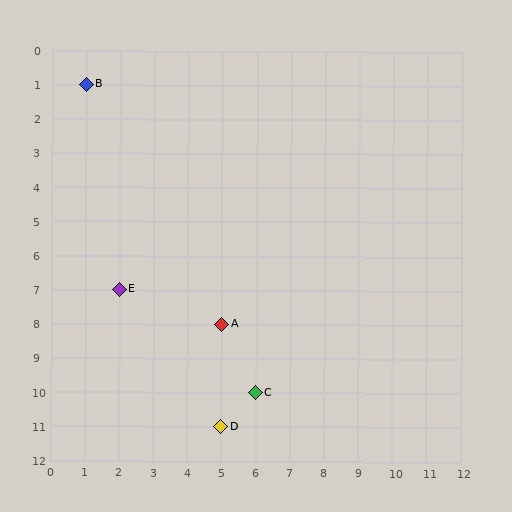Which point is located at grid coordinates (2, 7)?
Point E is at (2, 7).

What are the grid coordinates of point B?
Point B is at grid coordinates (1, 1).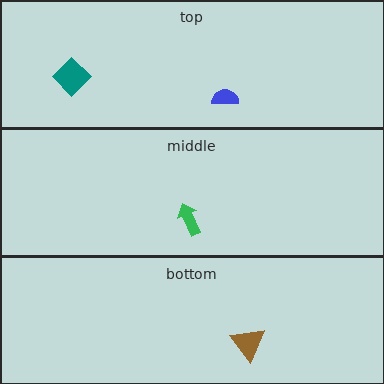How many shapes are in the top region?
2.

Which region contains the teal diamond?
The top region.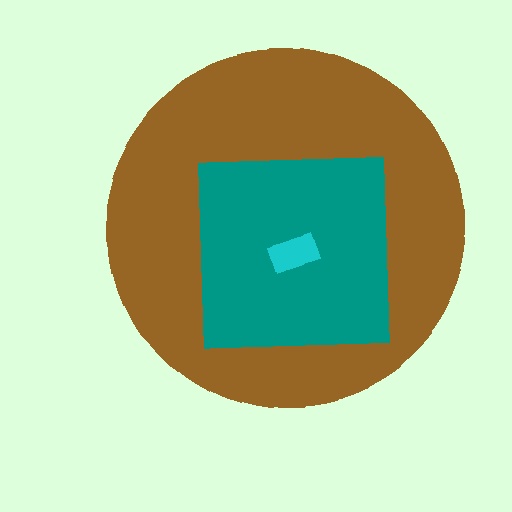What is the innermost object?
The cyan rectangle.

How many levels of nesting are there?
3.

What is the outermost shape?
The brown circle.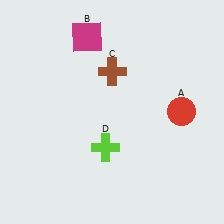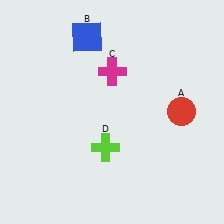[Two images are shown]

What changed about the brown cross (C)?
In Image 1, C is brown. In Image 2, it changed to magenta.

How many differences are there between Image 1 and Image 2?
There are 2 differences between the two images.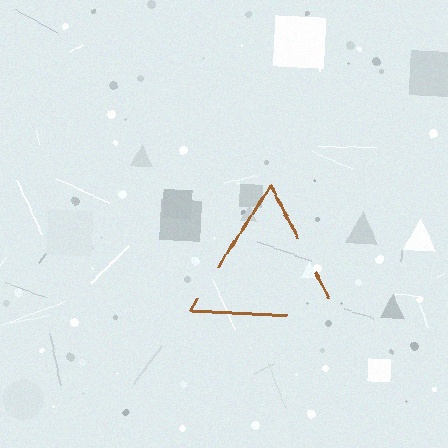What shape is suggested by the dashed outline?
The dashed outline suggests a triangle.